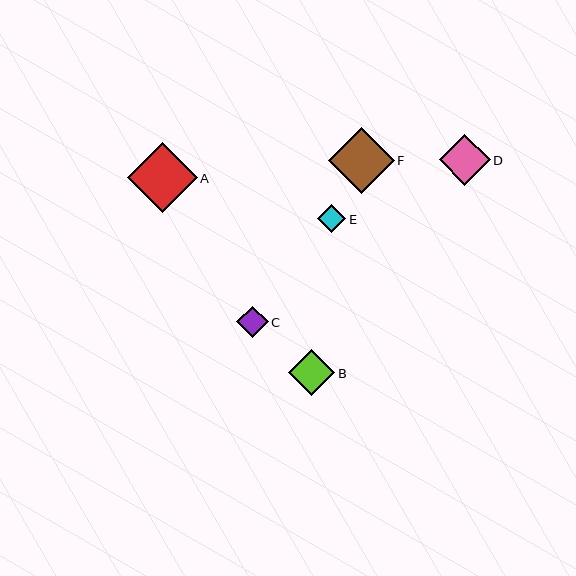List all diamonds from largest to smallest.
From largest to smallest: A, F, D, B, C, E.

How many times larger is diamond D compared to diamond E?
Diamond D is approximately 1.8 times the size of diamond E.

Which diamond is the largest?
Diamond A is the largest with a size of approximately 70 pixels.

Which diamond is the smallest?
Diamond E is the smallest with a size of approximately 28 pixels.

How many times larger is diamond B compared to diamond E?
Diamond B is approximately 1.6 times the size of diamond E.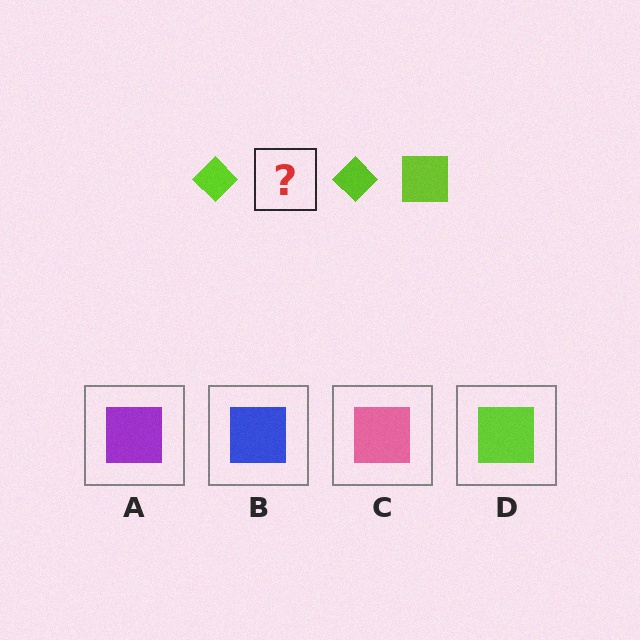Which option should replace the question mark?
Option D.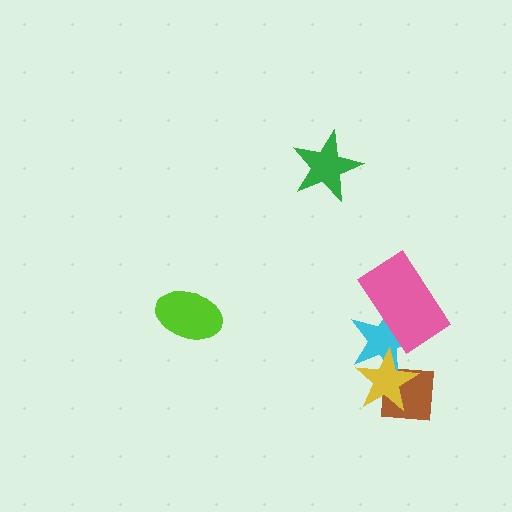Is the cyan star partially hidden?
Yes, it is partially covered by another shape.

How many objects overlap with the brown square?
2 objects overlap with the brown square.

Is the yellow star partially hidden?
No, no other shape covers it.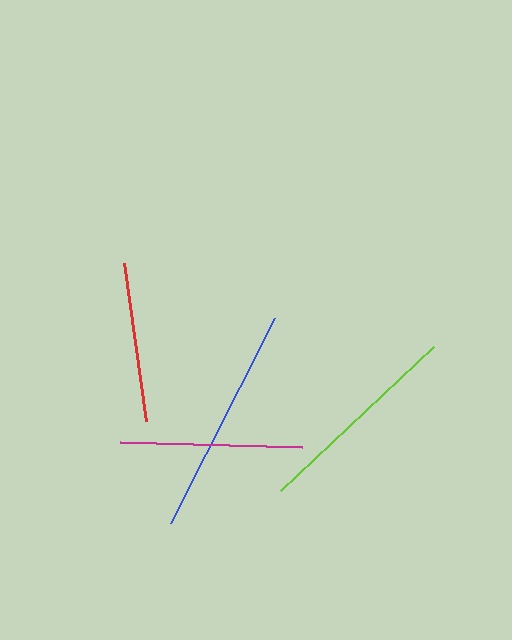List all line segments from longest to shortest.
From longest to shortest: blue, lime, magenta, red.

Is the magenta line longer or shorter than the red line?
The magenta line is longer than the red line.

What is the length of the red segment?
The red segment is approximately 160 pixels long.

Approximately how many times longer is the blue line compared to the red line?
The blue line is approximately 1.4 times the length of the red line.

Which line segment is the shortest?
The red line is the shortest at approximately 160 pixels.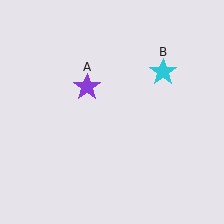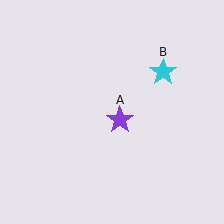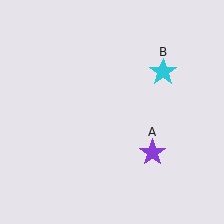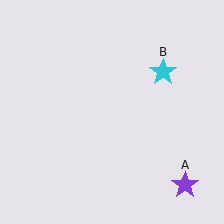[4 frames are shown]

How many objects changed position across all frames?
1 object changed position: purple star (object A).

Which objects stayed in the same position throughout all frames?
Cyan star (object B) remained stationary.